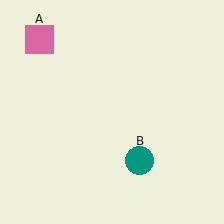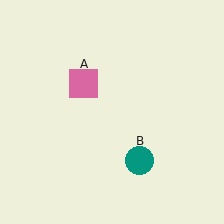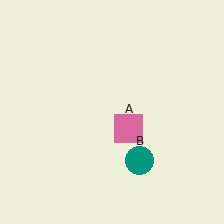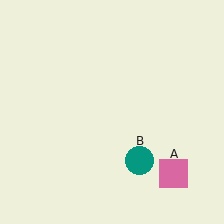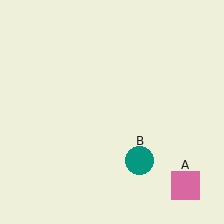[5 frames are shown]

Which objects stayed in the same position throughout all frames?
Teal circle (object B) remained stationary.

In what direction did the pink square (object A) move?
The pink square (object A) moved down and to the right.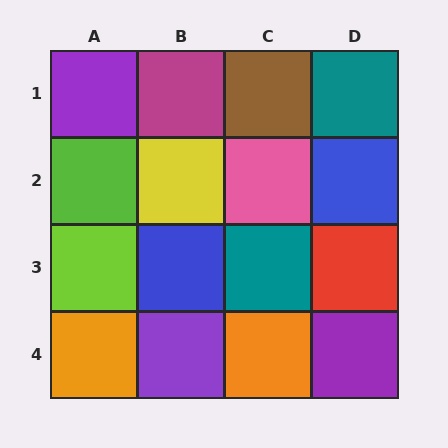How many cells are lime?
2 cells are lime.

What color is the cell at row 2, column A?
Lime.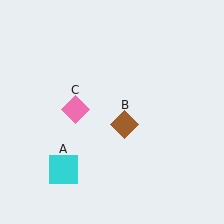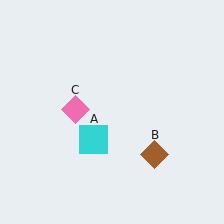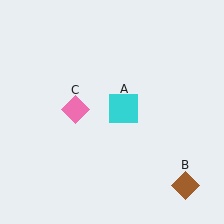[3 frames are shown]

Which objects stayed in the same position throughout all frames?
Pink diamond (object C) remained stationary.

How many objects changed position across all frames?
2 objects changed position: cyan square (object A), brown diamond (object B).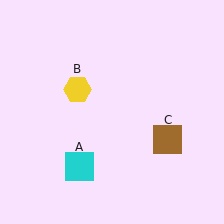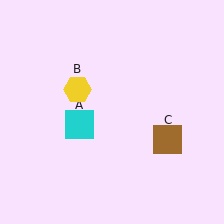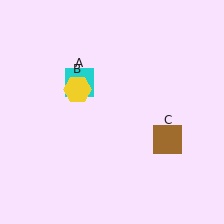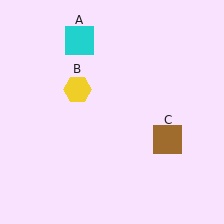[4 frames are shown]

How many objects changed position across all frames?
1 object changed position: cyan square (object A).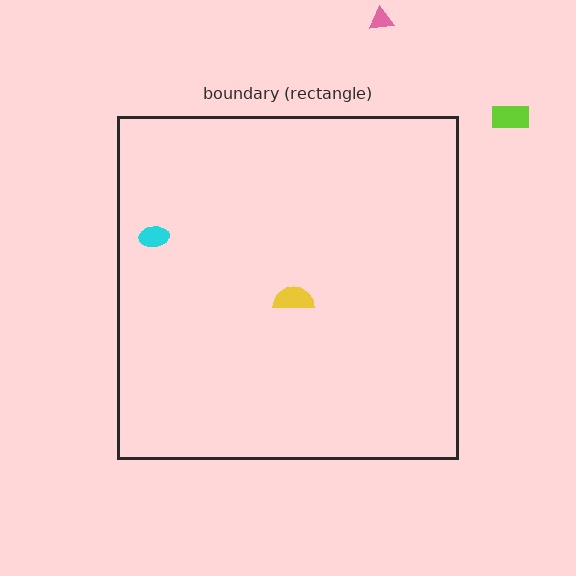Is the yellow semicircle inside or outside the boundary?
Inside.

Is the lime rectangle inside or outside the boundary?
Outside.